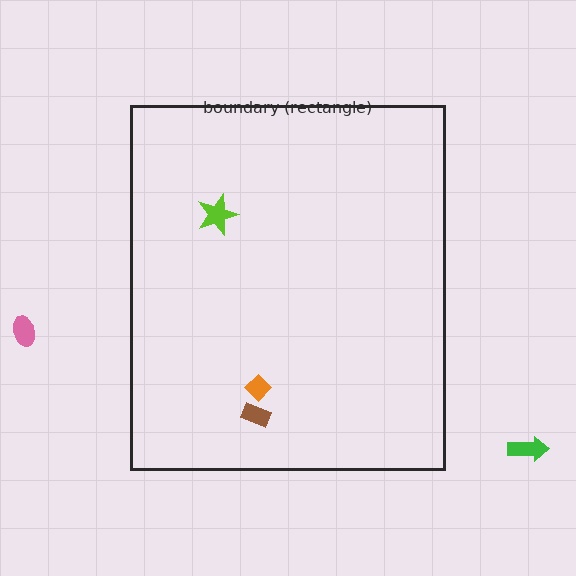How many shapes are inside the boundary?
3 inside, 2 outside.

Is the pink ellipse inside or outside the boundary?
Outside.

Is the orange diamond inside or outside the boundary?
Inside.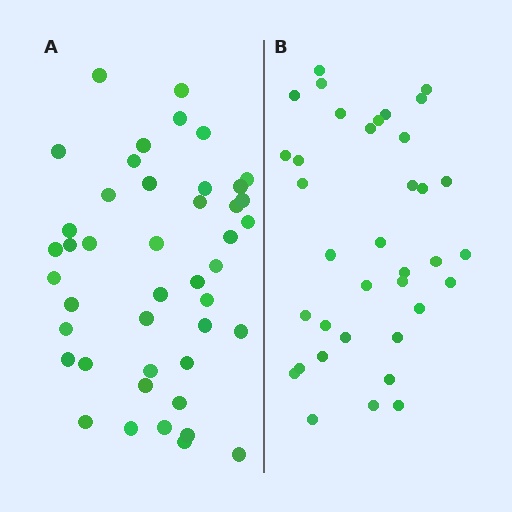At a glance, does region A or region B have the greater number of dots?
Region A (the left region) has more dots.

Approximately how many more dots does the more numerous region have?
Region A has roughly 8 or so more dots than region B.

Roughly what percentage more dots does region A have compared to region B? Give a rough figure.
About 20% more.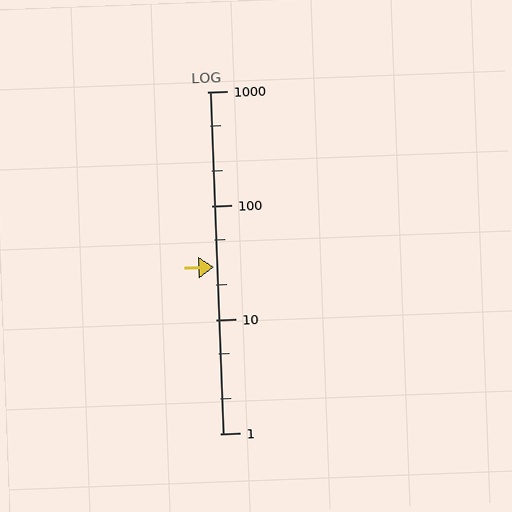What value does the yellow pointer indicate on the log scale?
The pointer indicates approximately 29.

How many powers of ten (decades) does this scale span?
The scale spans 3 decades, from 1 to 1000.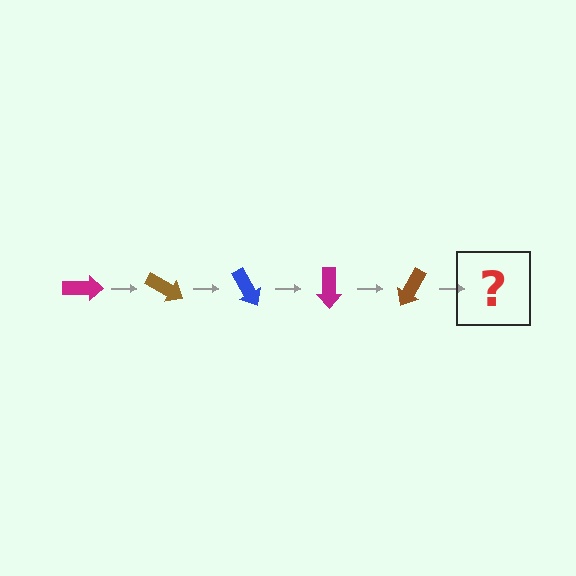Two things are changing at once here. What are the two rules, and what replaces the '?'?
The two rules are that it rotates 30 degrees each step and the color cycles through magenta, brown, and blue. The '?' should be a blue arrow, rotated 150 degrees from the start.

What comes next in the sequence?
The next element should be a blue arrow, rotated 150 degrees from the start.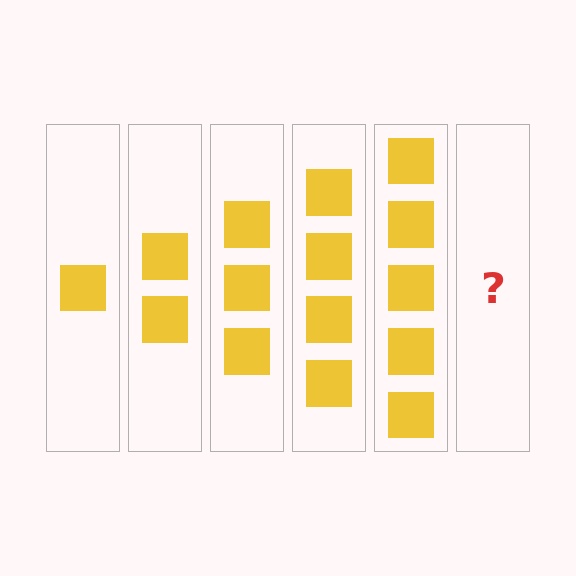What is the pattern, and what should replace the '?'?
The pattern is that each step adds one more square. The '?' should be 6 squares.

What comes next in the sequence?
The next element should be 6 squares.